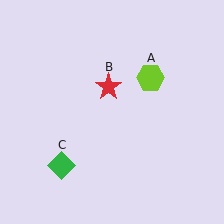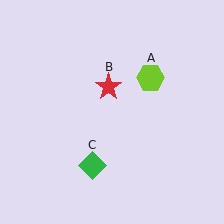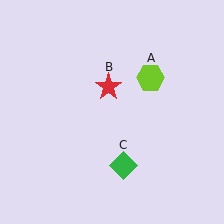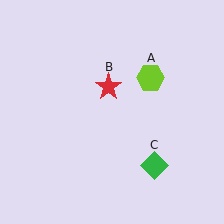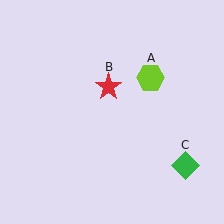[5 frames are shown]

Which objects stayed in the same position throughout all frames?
Lime hexagon (object A) and red star (object B) remained stationary.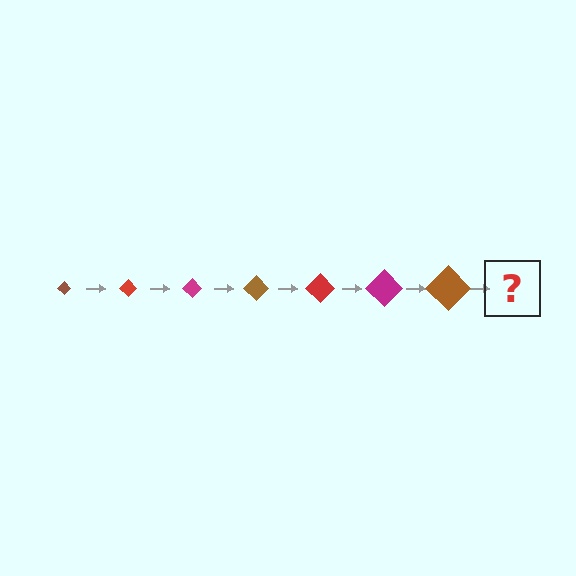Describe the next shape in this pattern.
It should be a red diamond, larger than the previous one.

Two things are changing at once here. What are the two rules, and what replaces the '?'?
The two rules are that the diamond grows larger each step and the color cycles through brown, red, and magenta. The '?' should be a red diamond, larger than the previous one.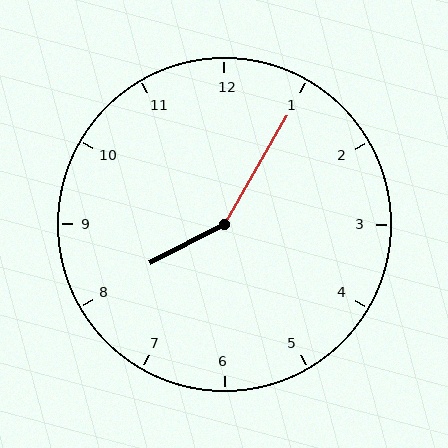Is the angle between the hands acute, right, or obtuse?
It is obtuse.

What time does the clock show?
8:05.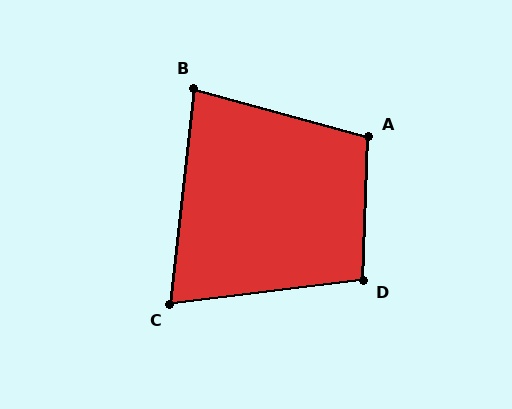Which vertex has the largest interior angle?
A, at approximately 103 degrees.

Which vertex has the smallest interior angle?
C, at approximately 77 degrees.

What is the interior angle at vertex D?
Approximately 99 degrees (obtuse).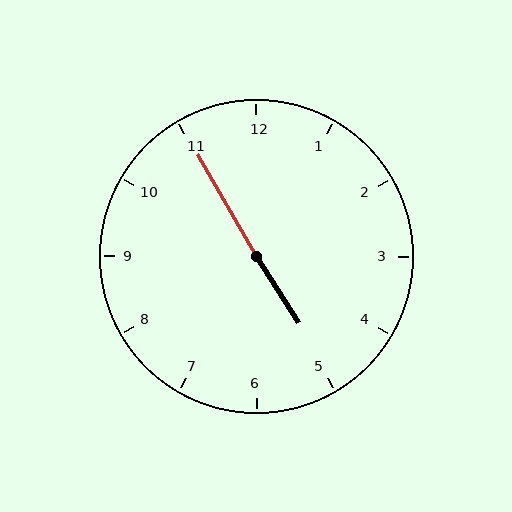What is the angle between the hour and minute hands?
Approximately 178 degrees.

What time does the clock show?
4:55.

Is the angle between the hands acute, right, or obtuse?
It is obtuse.